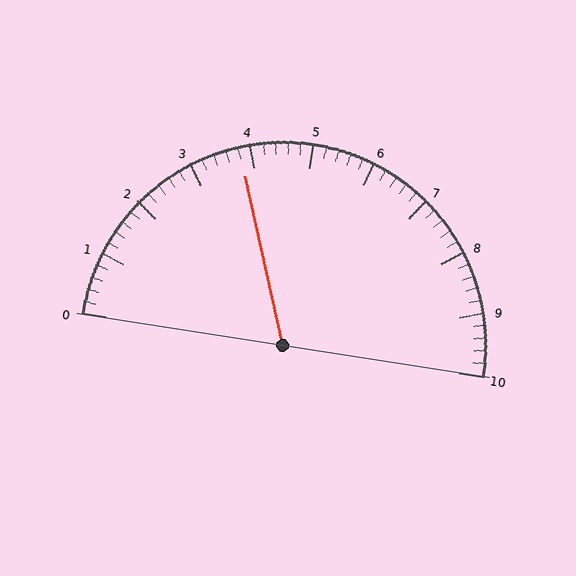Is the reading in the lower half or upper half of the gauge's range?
The reading is in the lower half of the range (0 to 10).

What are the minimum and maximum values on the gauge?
The gauge ranges from 0 to 10.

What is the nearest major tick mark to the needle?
The nearest major tick mark is 4.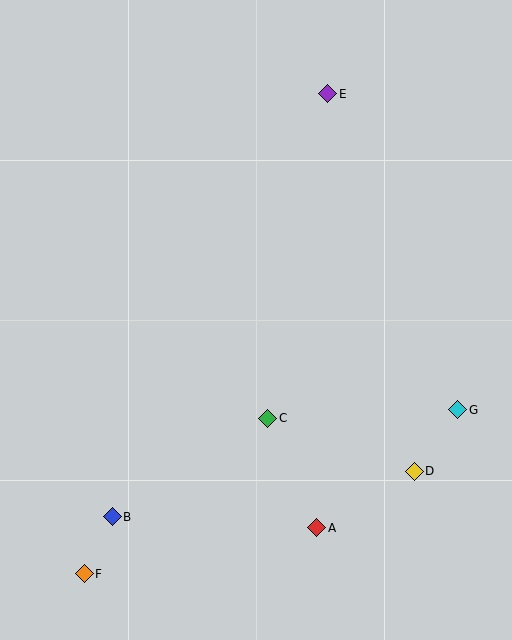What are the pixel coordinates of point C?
Point C is at (268, 418).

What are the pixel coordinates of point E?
Point E is at (328, 94).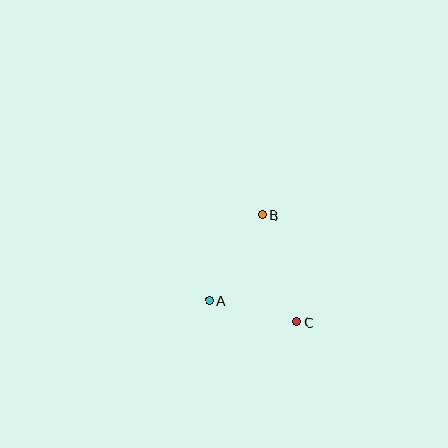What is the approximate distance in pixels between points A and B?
The distance between A and B is approximately 101 pixels.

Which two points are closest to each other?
Points A and C are closest to each other.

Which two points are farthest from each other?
Points B and C are farthest from each other.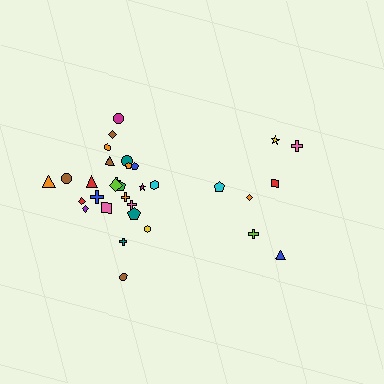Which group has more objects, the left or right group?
The left group.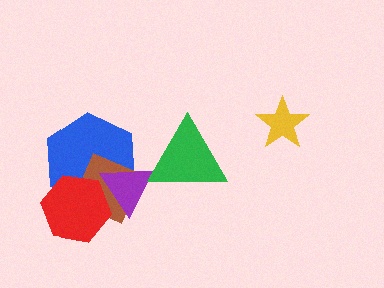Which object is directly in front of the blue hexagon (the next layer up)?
The brown square is directly in front of the blue hexagon.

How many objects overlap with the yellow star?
0 objects overlap with the yellow star.